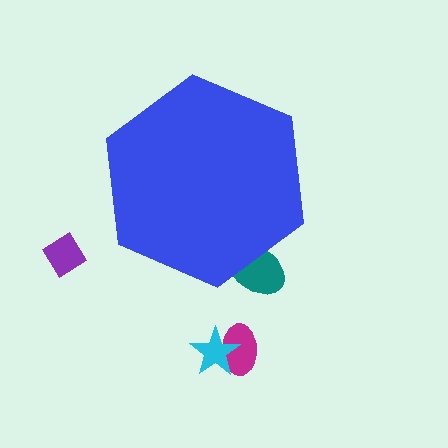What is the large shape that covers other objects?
A blue hexagon.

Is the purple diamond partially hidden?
No, the purple diamond is fully visible.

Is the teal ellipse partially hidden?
Yes, the teal ellipse is partially hidden behind the blue hexagon.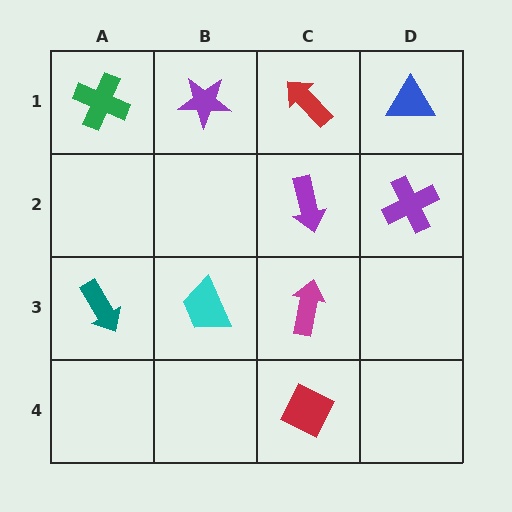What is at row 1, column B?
A purple star.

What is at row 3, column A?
A teal arrow.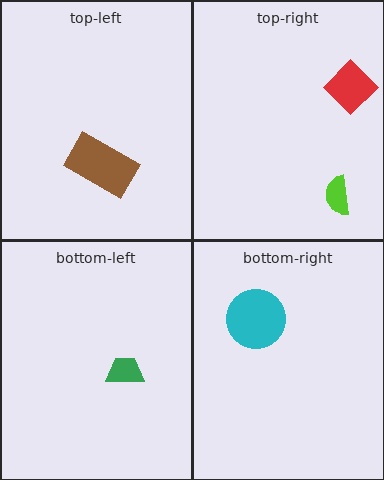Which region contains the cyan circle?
The bottom-right region.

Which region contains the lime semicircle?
The top-right region.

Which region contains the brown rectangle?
The top-left region.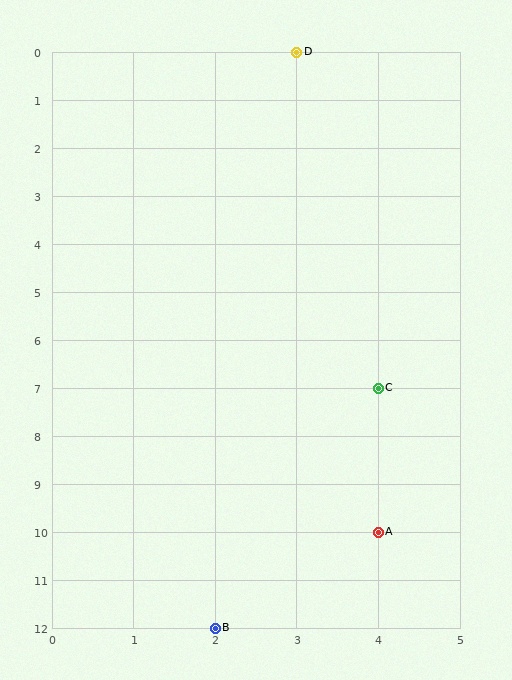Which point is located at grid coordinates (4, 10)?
Point A is at (4, 10).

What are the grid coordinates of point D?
Point D is at grid coordinates (3, 0).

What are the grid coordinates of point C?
Point C is at grid coordinates (4, 7).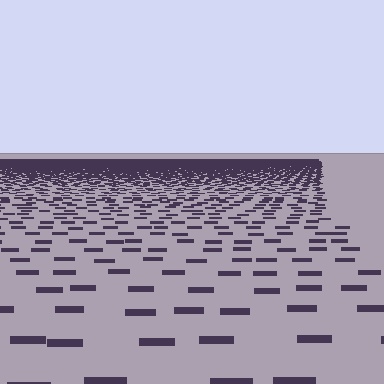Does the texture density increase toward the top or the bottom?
Density increases toward the top.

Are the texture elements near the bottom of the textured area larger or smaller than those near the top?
Larger. Near the bottom, elements are closer to the viewer and appear at a bigger on-screen size.